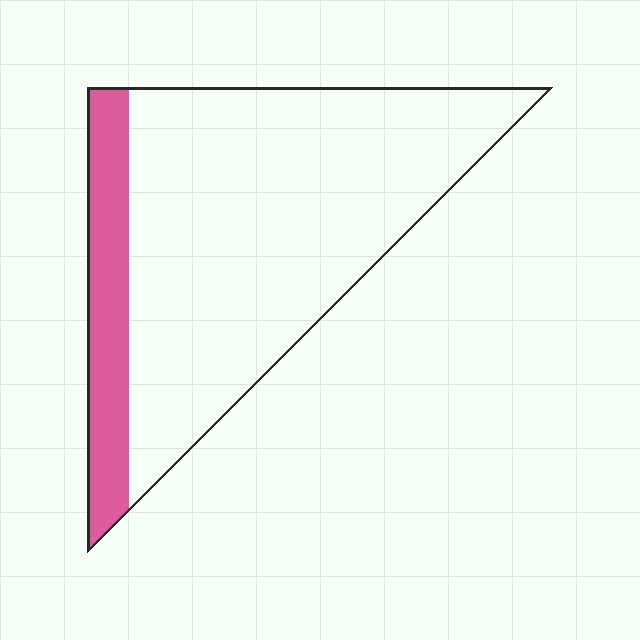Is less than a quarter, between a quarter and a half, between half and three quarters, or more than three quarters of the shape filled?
Less than a quarter.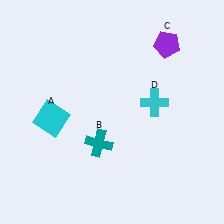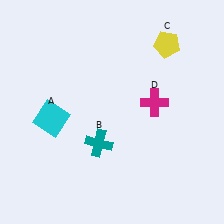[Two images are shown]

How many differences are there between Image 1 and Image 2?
There are 2 differences between the two images.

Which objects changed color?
C changed from purple to yellow. D changed from cyan to magenta.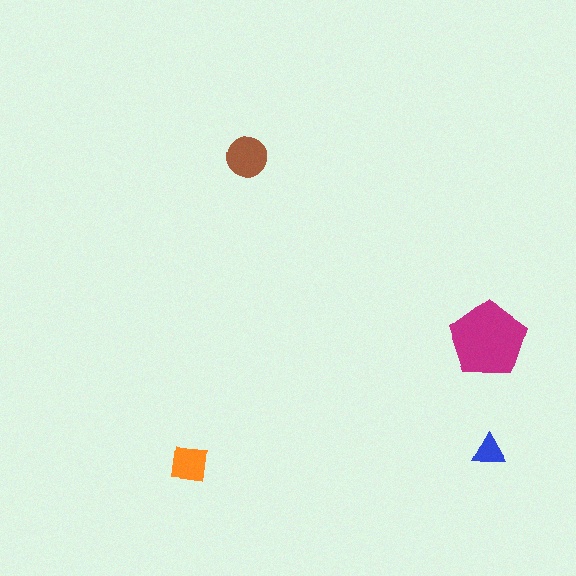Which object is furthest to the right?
The blue triangle is rightmost.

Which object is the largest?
The magenta pentagon.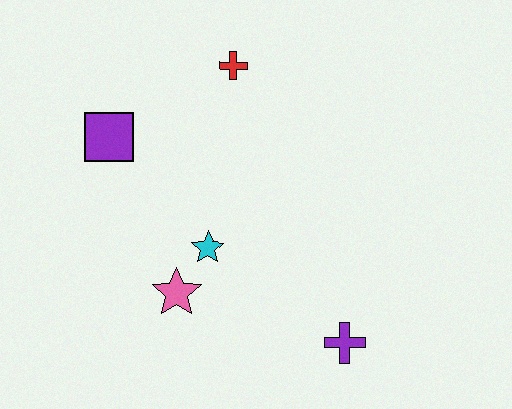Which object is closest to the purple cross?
The cyan star is closest to the purple cross.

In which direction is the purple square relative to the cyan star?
The purple square is above the cyan star.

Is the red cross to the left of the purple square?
No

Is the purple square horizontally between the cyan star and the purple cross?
No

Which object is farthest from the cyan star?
The red cross is farthest from the cyan star.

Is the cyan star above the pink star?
Yes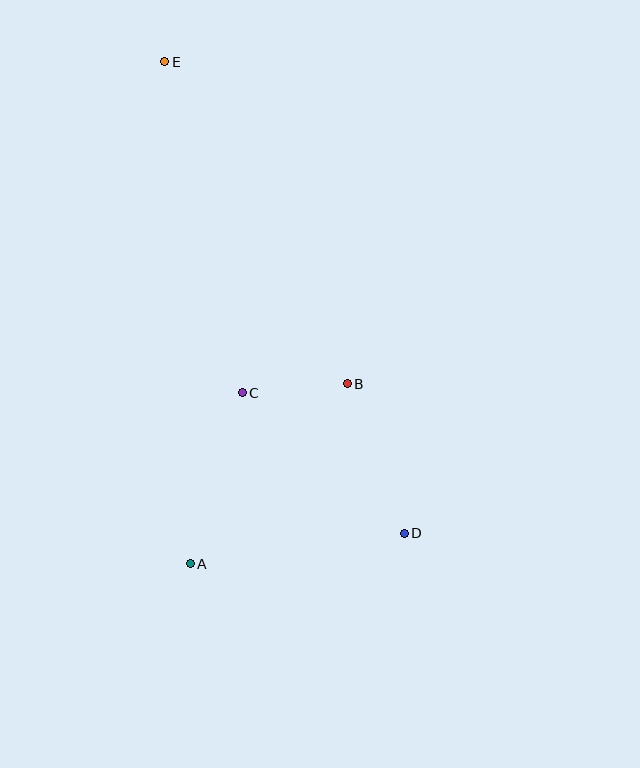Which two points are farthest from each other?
Points D and E are farthest from each other.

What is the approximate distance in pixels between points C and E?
The distance between C and E is approximately 340 pixels.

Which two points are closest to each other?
Points B and C are closest to each other.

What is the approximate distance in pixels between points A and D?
The distance between A and D is approximately 216 pixels.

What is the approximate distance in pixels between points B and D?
The distance between B and D is approximately 160 pixels.